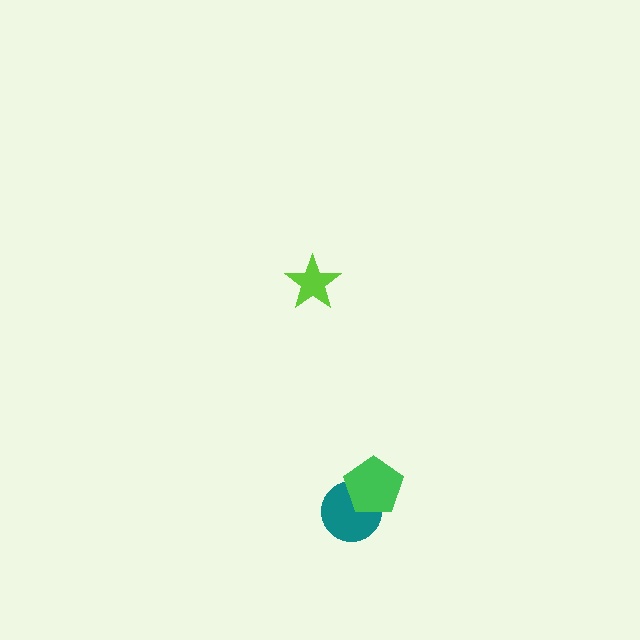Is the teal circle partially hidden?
Yes, it is partially covered by another shape.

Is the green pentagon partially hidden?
No, no other shape covers it.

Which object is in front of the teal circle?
The green pentagon is in front of the teal circle.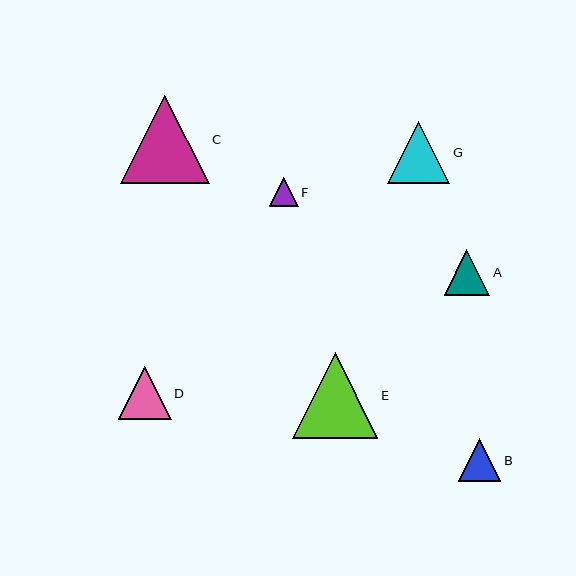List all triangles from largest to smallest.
From largest to smallest: C, E, G, D, A, B, F.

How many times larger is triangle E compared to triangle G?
Triangle E is approximately 1.4 times the size of triangle G.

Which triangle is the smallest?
Triangle F is the smallest with a size of approximately 29 pixels.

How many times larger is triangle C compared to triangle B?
Triangle C is approximately 2.1 times the size of triangle B.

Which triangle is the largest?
Triangle C is the largest with a size of approximately 89 pixels.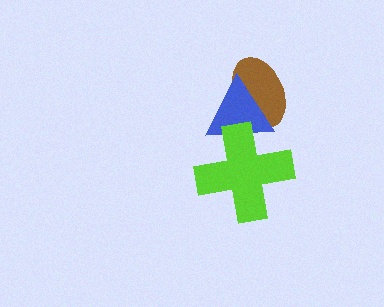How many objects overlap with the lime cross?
1 object overlaps with the lime cross.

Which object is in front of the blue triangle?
The lime cross is in front of the blue triangle.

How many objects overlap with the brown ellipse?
1 object overlaps with the brown ellipse.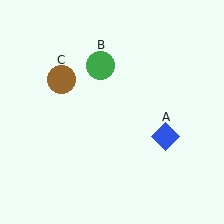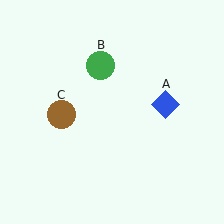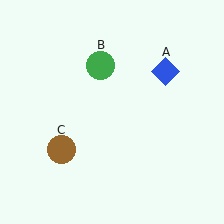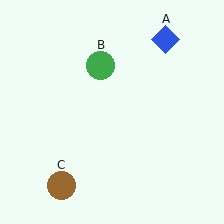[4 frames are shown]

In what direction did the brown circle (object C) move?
The brown circle (object C) moved down.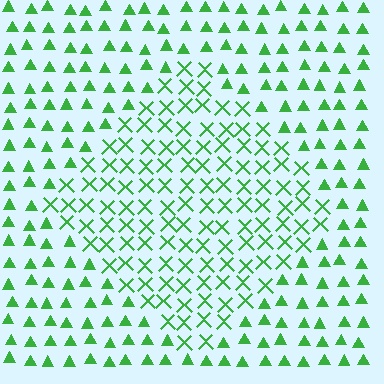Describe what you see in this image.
The image is filled with small green elements arranged in a uniform grid. A diamond-shaped region contains X marks, while the surrounding area contains triangles. The boundary is defined purely by the change in element shape.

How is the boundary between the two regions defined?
The boundary is defined by a change in element shape: X marks inside vs. triangles outside. All elements share the same color and spacing.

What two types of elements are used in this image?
The image uses X marks inside the diamond region and triangles outside it.